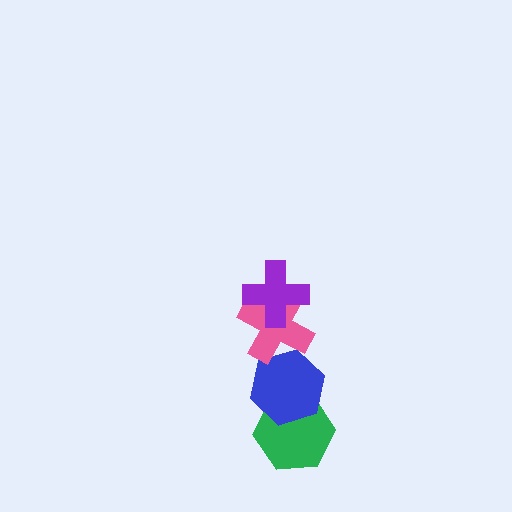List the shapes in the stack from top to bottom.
From top to bottom: the purple cross, the pink cross, the blue hexagon, the green hexagon.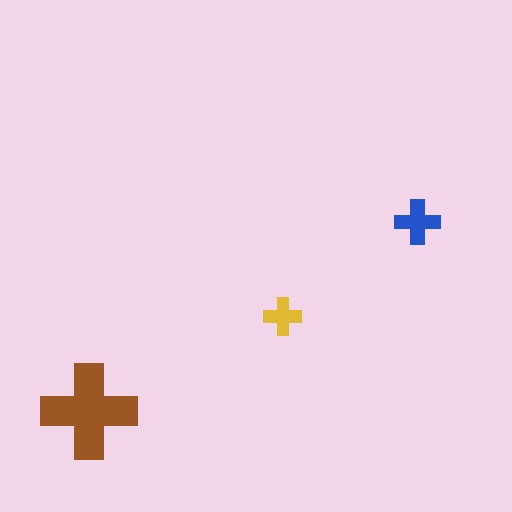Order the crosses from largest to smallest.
the brown one, the blue one, the yellow one.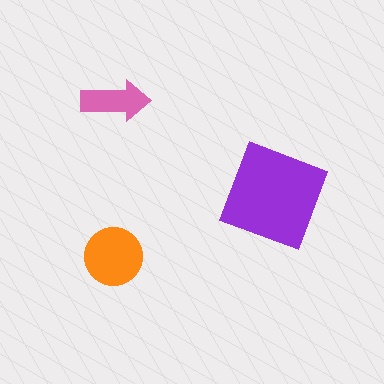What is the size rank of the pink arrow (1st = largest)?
3rd.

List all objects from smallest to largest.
The pink arrow, the orange circle, the purple square.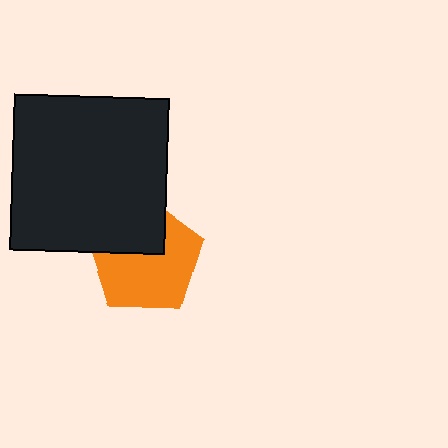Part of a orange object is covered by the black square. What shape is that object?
It is a pentagon.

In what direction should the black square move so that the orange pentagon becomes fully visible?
The black square should move up. That is the shortest direction to clear the overlap and leave the orange pentagon fully visible.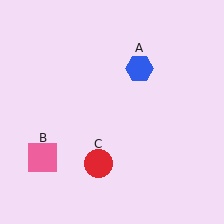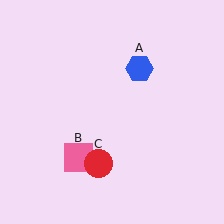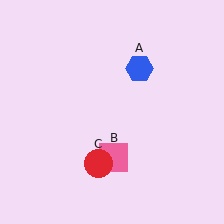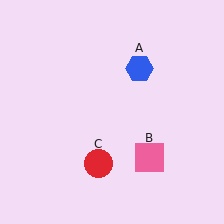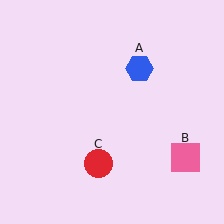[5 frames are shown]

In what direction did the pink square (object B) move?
The pink square (object B) moved right.